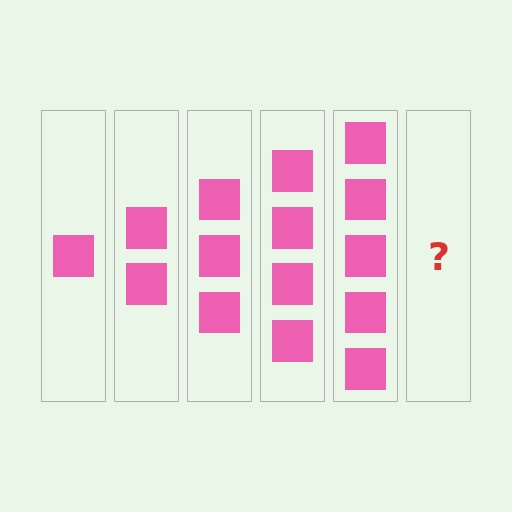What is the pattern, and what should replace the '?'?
The pattern is that each step adds one more square. The '?' should be 6 squares.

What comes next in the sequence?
The next element should be 6 squares.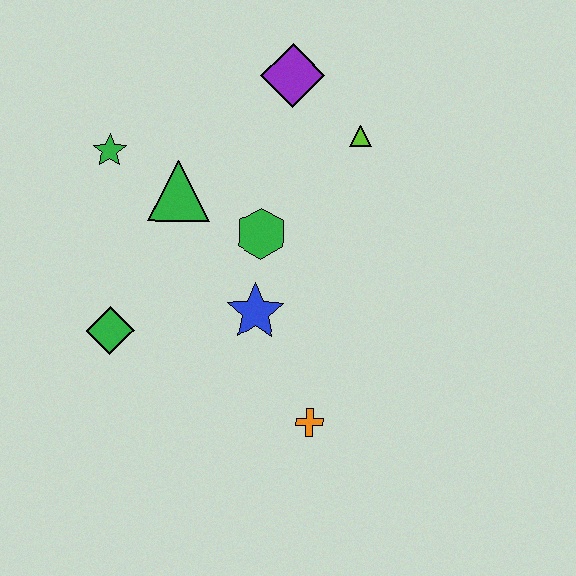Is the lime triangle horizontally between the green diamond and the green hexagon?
No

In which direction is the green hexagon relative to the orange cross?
The green hexagon is above the orange cross.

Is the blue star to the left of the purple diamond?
Yes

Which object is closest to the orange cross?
The blue star is closest to the orange cross.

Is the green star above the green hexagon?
Yes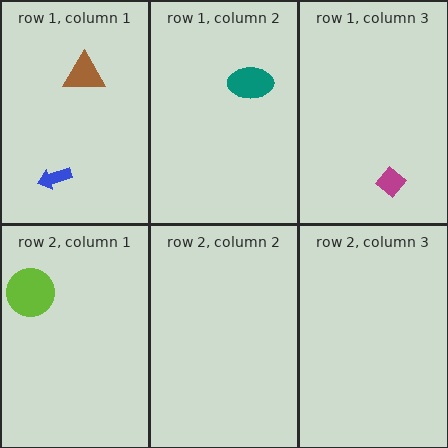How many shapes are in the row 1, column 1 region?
2.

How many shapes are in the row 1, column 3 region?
1.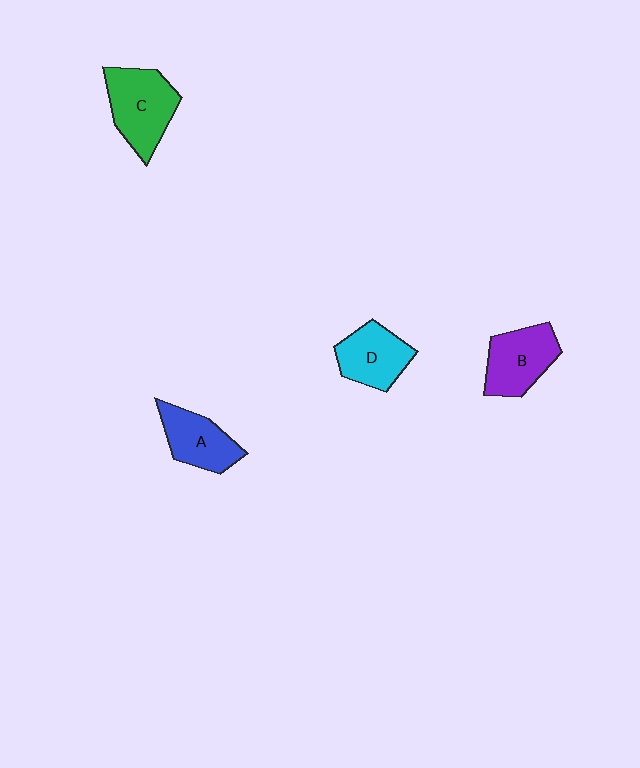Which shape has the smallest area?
Shape A (blue).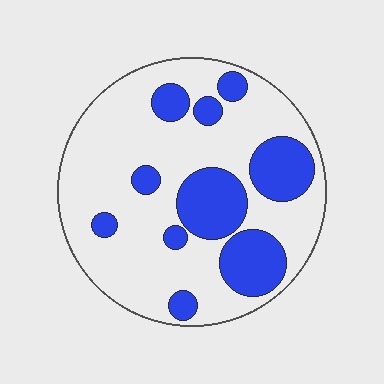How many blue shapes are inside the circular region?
10.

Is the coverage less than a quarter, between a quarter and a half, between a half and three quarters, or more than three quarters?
Between a quarter and a half.